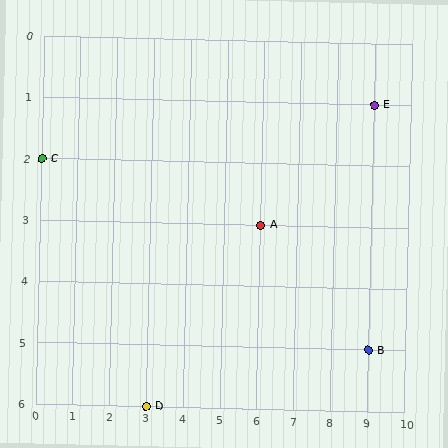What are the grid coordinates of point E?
Point E is at grid coordinates (9, 1).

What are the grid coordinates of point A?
Point A is at grid coordinates (6, 3).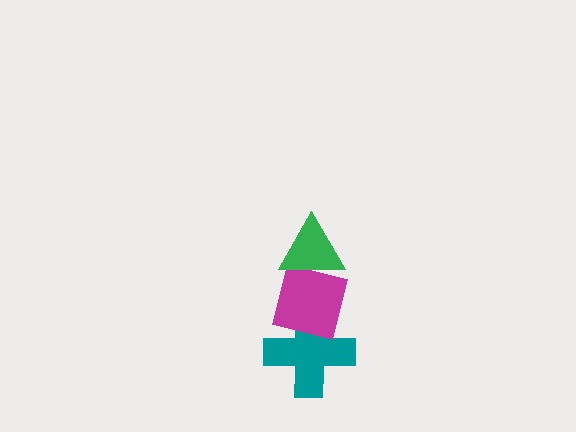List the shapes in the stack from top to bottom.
From top to bottom: the green triangle, the magenta square, the teal cross.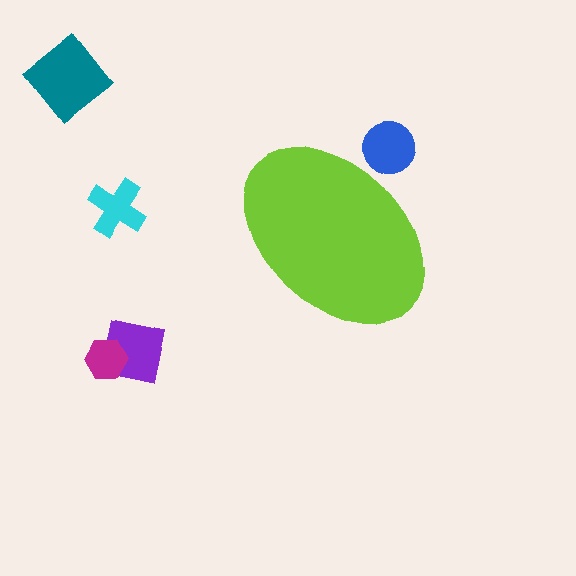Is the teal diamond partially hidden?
No, the teal diamond is fully visible.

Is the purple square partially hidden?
No, the purple square is fully visible.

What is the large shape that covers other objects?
A lime ellipse.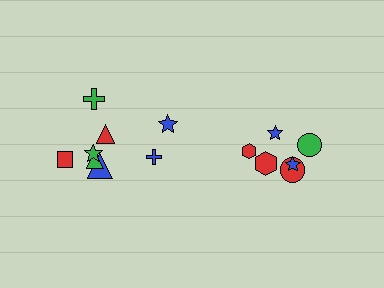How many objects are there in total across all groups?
There are 14 objects.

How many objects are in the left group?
There are 8 objects.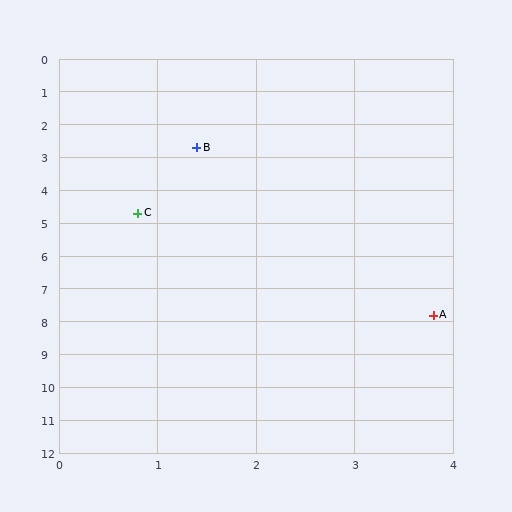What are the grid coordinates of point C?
Point C is at approximately (0.8, 4.7).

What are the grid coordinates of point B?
Point B is at approximately (1.4, 2.7).